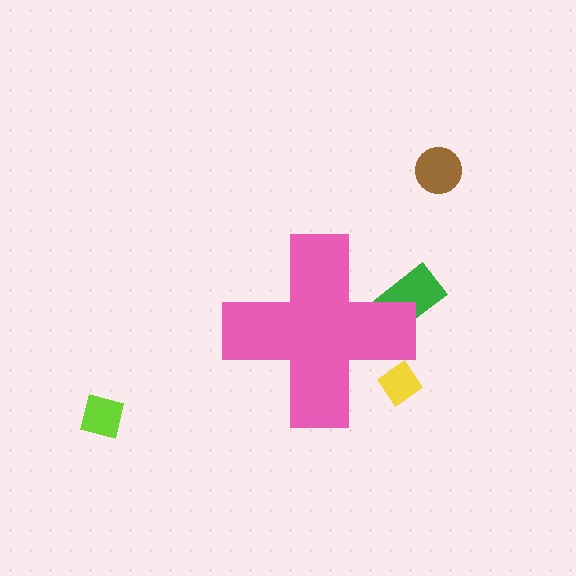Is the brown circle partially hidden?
No, the brown circle is fully visible.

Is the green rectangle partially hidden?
Yes, the green rectangle is partially hidden behind the pink cross.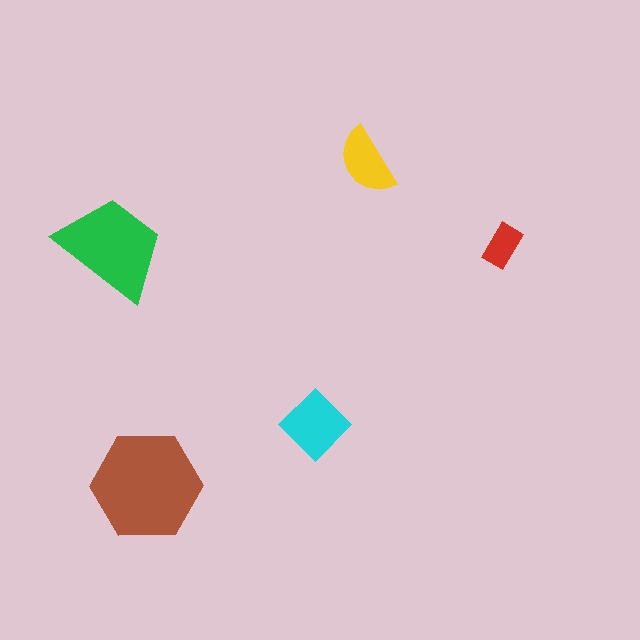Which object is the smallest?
The red rectangle.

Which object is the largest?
The brown hexagon.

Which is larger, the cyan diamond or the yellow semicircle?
The cyan diamond.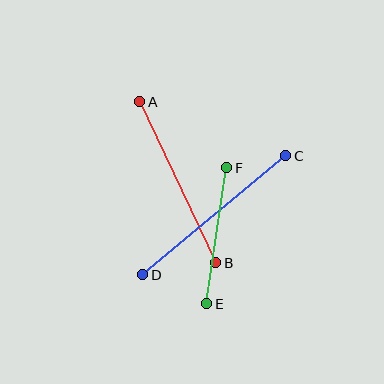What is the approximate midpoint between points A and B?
The midpoint is at approximately (178, 182) pixels.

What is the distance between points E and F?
The distance is approximately 137 pixels.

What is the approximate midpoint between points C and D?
The midpoint is at approximately (214, 215) pixels.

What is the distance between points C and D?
The distance is approximately 186 pixels.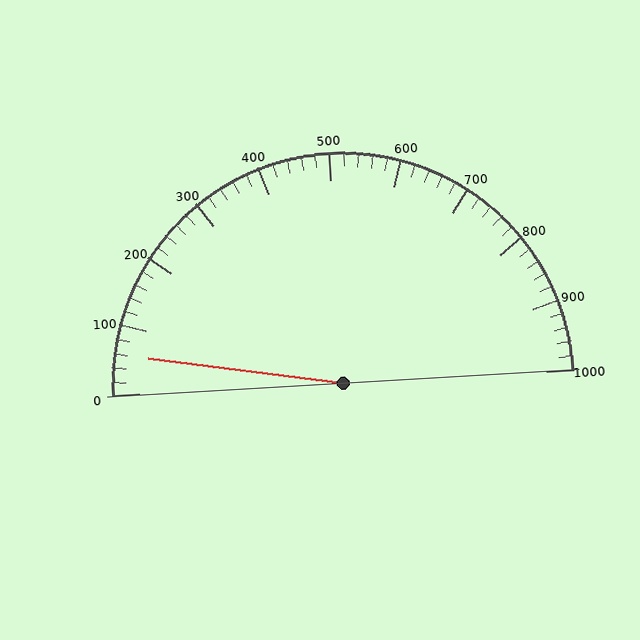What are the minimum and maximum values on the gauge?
The gauge ranges from 0 to 1000.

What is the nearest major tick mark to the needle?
The nearest major tick mark is 100.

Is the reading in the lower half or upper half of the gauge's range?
The reading is in the lower half of the range (0 to 1000).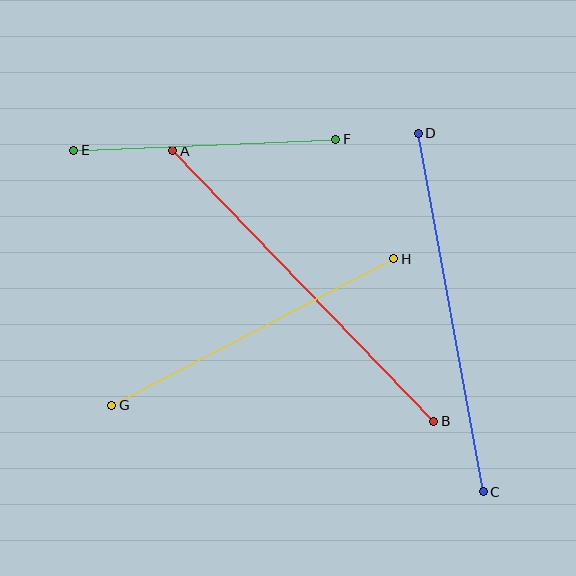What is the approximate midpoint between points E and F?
The midpoint is at approximately (205, 145) pixels.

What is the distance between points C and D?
The distance is approximately 364 pixels.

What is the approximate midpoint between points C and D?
The midpoint is at approximately (451, 312) pixels.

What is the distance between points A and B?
The distance is approximately 376 pixels.